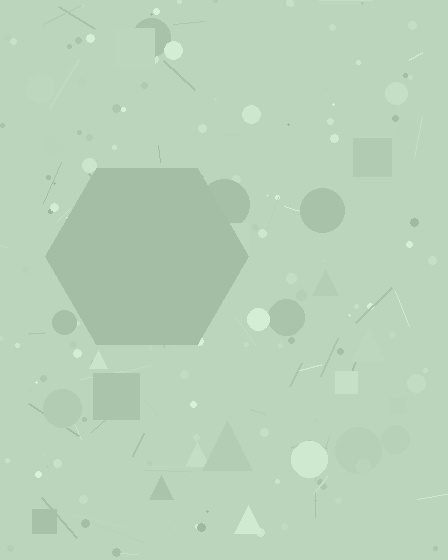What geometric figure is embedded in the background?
A hexagon is embedded in the background.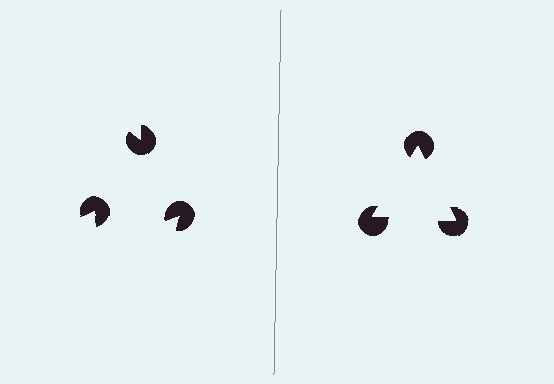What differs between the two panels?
The pac-man discs are positioned identically on both sides; only the wedge orientations differ. On the right they align to a triangle; on the left they are misaligned.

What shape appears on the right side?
An illusory triangle.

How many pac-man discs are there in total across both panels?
6 — 3 on each side.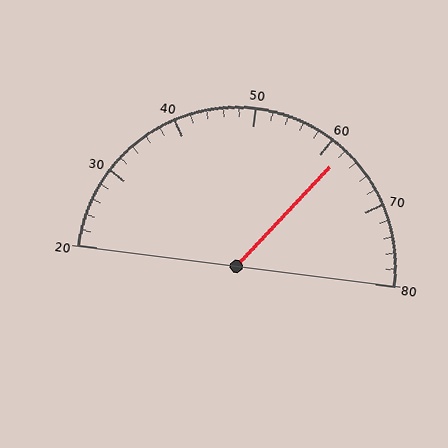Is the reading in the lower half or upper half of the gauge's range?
The reading is in the upper half of the range (20 to 80).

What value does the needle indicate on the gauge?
The needle indicates approximately 62.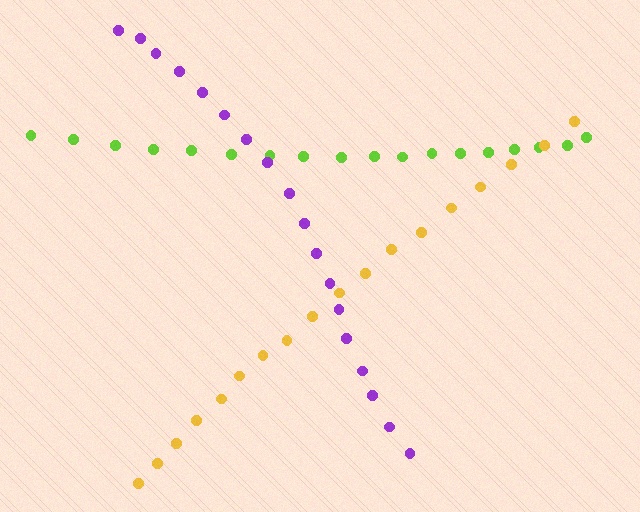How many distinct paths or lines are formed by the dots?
There are 3 distinct paths.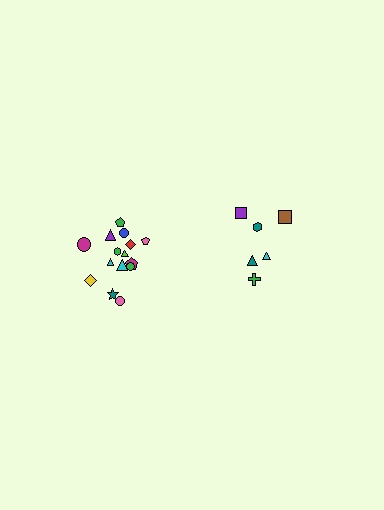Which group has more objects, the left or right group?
The left group.